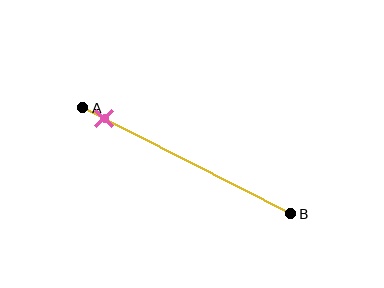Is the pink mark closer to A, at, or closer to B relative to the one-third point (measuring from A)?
The pink mark is closer to point A than the one-third point of segment AB.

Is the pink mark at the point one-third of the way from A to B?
No, the mark is at about 10% from A, not at the 33% one-third point.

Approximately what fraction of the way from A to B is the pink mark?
The pink mark is approximately 10% of the way from A to B.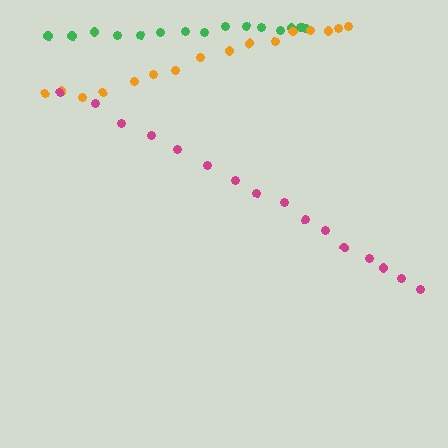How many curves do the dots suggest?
There are 3 distinct paths.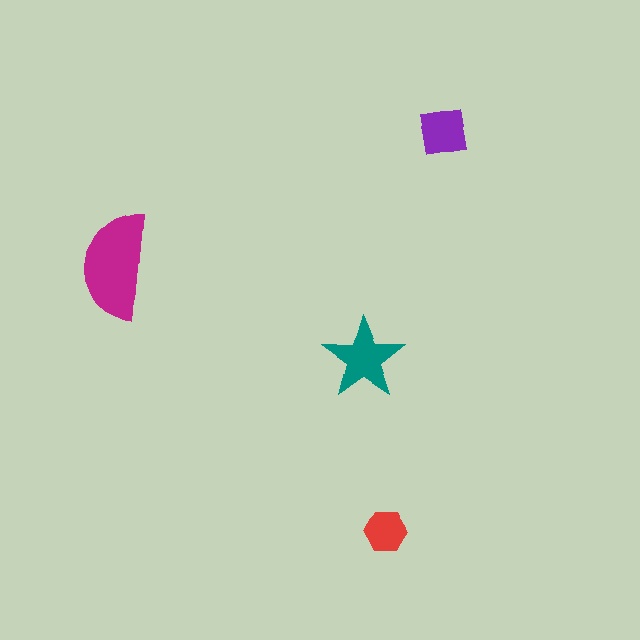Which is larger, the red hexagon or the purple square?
The purple square.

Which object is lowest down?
The red hexagon is bottommost.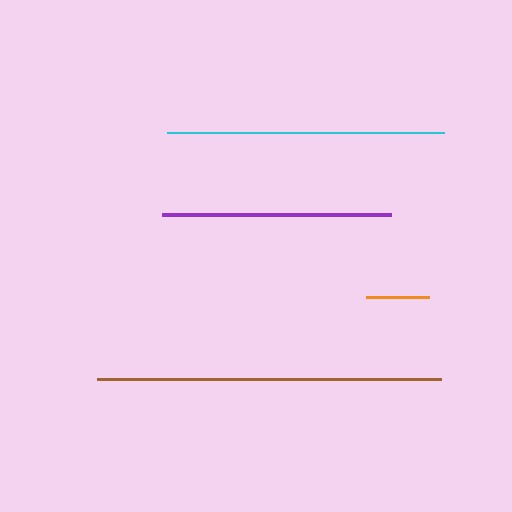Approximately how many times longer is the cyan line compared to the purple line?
The cyan line is approximately 1.2 times the length of the purple line.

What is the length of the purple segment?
The purple segment is approximately 229 pixels long.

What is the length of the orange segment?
The orange segment is approximately 63 pixels long.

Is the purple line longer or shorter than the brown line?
The brown line is longer than the purple line.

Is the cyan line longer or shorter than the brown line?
The brown line is longer than the cyan line.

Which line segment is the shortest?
The orange line is the shortest at approximately 63 pixels.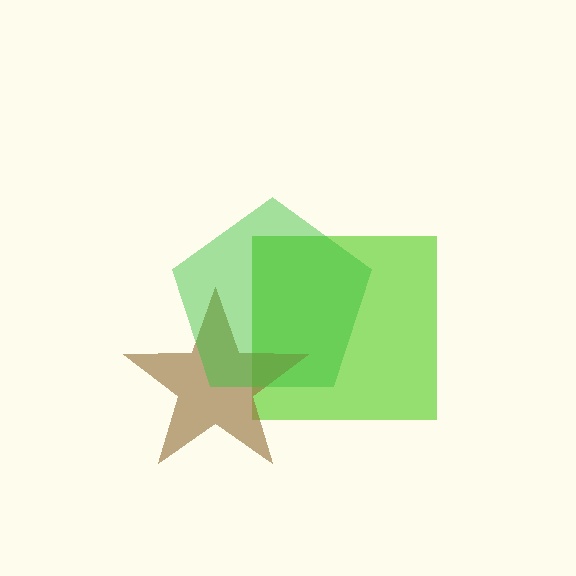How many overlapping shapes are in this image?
There are 3 overlapping shapes in the image.